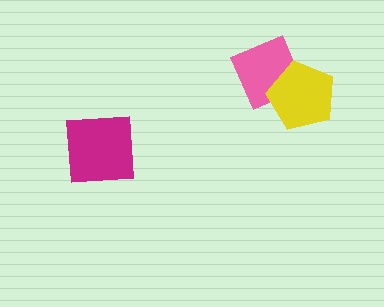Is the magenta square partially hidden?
No, no other shape covers it.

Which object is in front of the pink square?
The yellow pentagon is in front of the pink square.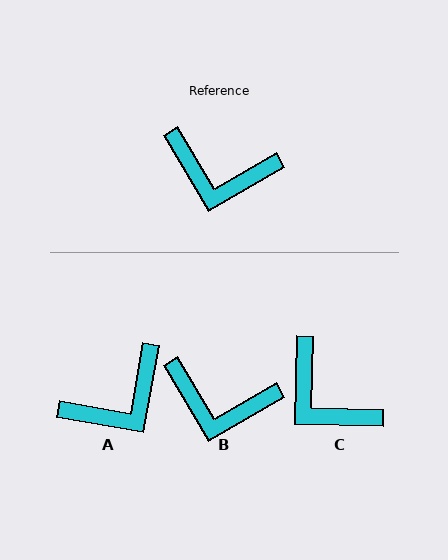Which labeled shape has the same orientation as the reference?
B.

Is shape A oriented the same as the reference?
No, it is off by about 49 degrees.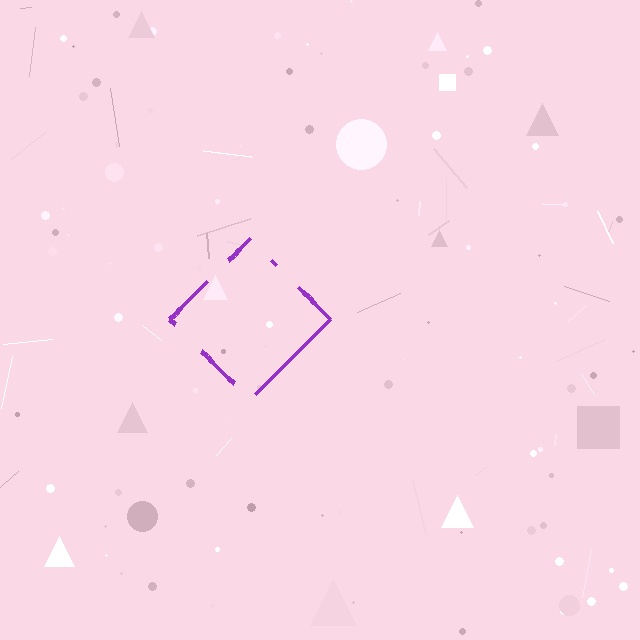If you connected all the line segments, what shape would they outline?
They would outline a diamond.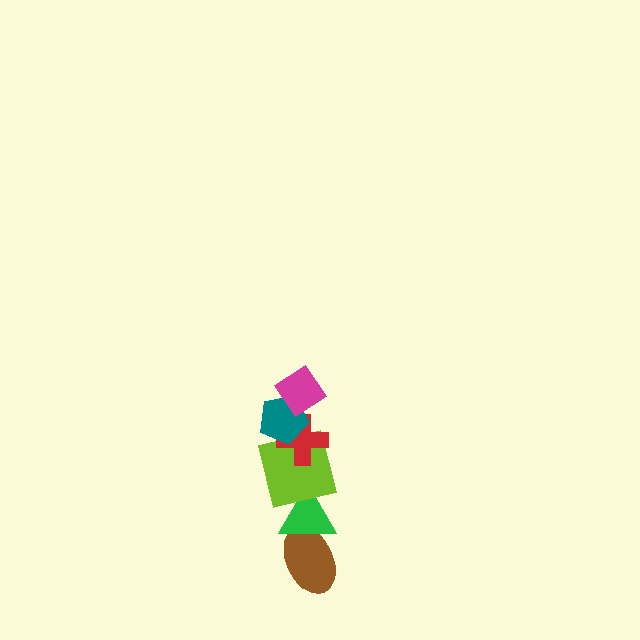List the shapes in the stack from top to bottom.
From top to bottom: the magenta diamond, the teal pentagon, the red cross, the lime square, the green triangle, the brown ellipse.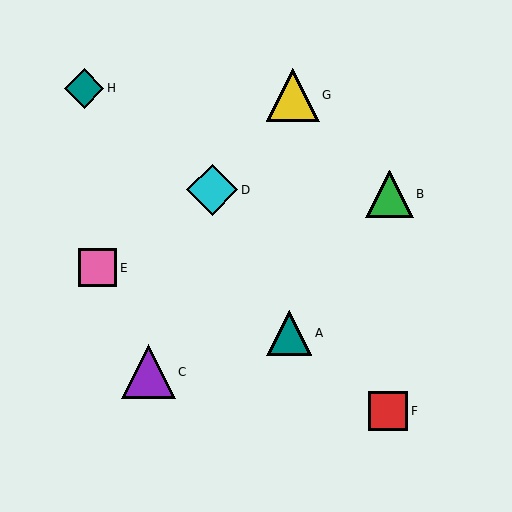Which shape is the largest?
The purple triangle (labeled C) is the largest.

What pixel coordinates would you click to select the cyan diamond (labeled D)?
Click at (212, 190) to select the cyan diamond D.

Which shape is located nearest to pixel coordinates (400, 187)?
The green triangle (labeled B) at (389, 194) is nearest to that location.